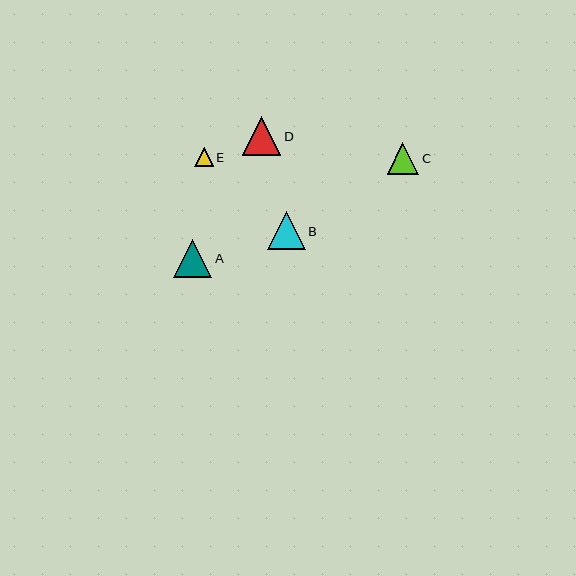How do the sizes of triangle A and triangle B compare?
Triangle A and triangle B are approximately the same size.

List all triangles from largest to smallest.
From largest to smallest: D, A, B, C, E.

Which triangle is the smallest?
Triangle E is the smallest with a size of approximately 19 pixels.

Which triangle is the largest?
Triangle D is the largest with a size of approximately 38 pixels.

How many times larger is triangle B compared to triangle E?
Triangle B is approximately 2.0 times the size of triangle E.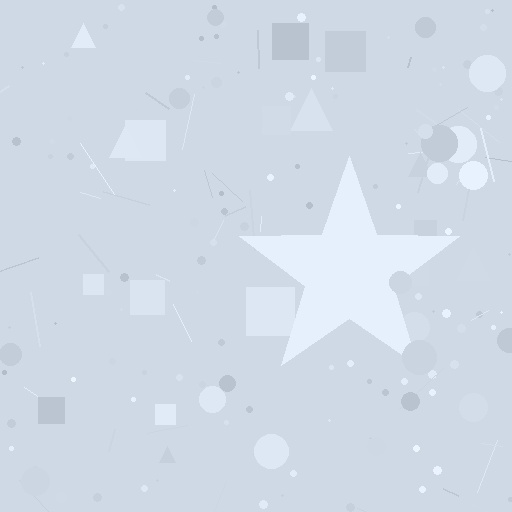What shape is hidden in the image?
A star is hidden in the image.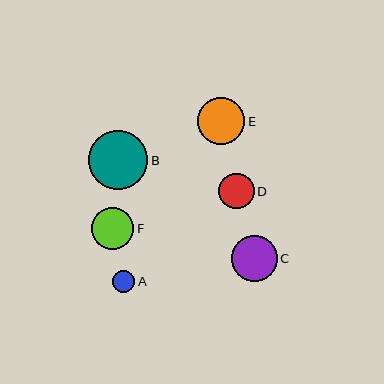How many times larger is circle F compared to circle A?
Circle F is approximately 1.9 times the size of circle A.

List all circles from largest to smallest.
From largest to smallest: B, E, C, F, D, A.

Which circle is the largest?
Circle B is the largest with a size of approximately 59 pixels.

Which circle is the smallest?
Circle A is the smallest with a size of approximately 22 pixels.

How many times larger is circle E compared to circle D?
Circle E is approximately 1.3 times the size of circle D.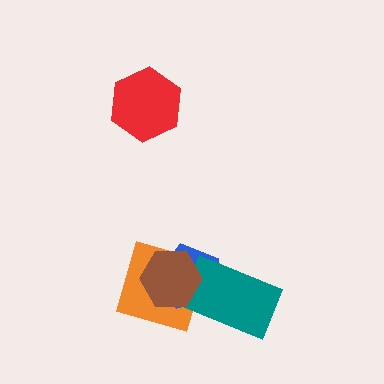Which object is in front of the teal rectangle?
The brown hexagon is in front of the teal rectangle.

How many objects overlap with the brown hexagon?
3 objects overlap with the brown hexagon.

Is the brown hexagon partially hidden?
No, no other shape covers it.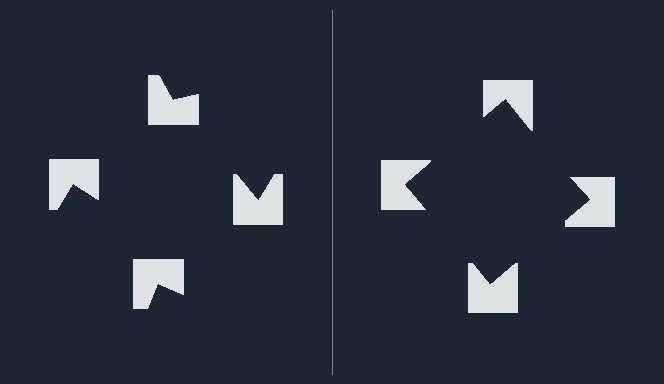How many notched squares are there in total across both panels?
8 — 4 on each side.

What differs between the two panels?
The notched squares are positioned identically on both sides; only the wedge orientations differ. On the right they align to a square; on the left they are misaligned.